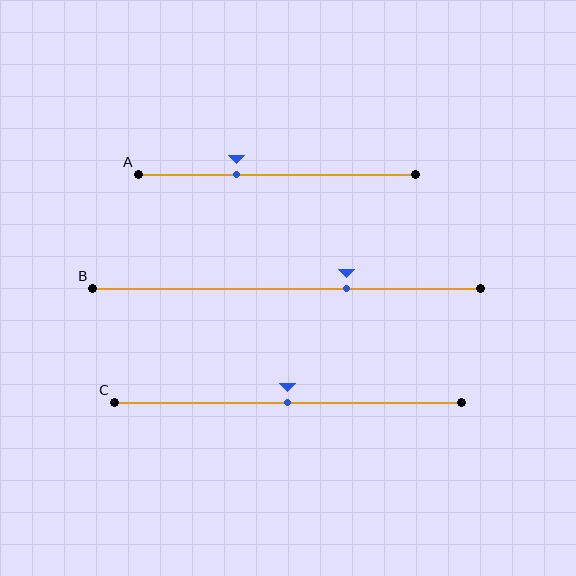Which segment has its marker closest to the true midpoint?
Segment C has its marker closest to the true midpoint.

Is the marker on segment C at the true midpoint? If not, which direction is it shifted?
Yes, the marker on segment C is at the true midpoint.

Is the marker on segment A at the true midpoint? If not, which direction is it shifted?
No, the marker on segment A is shifted to the left by about 15% of the segment length.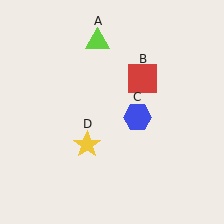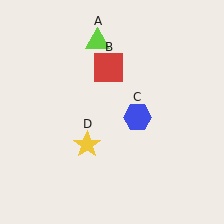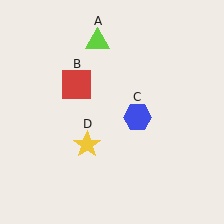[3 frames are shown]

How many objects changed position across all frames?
1 object changed position: red square (object B).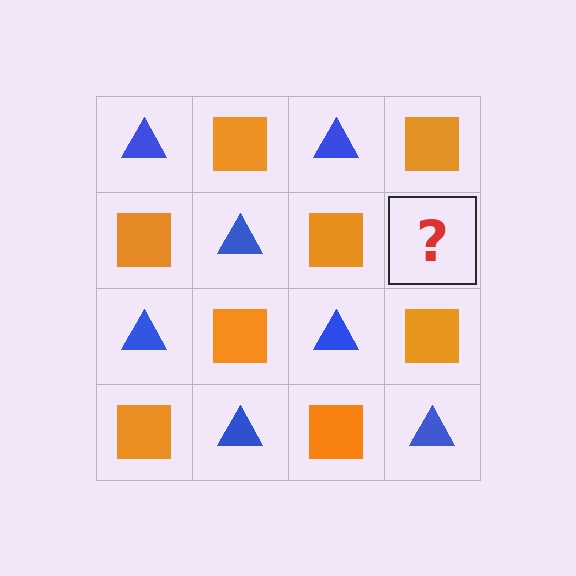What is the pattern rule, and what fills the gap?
The rule is that it alternates blue triangle and orange square in a checkerboard pattern. The gap should be filled with a blue triangle.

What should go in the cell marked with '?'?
The missing cell should contain a blue triangle.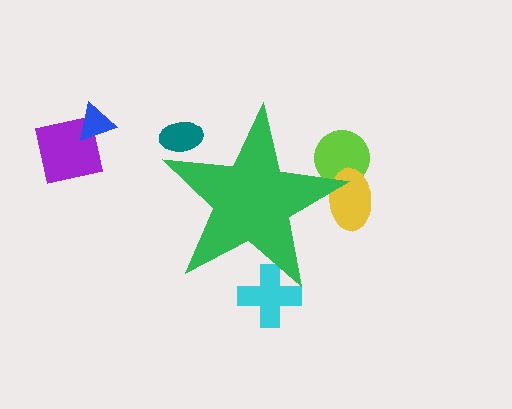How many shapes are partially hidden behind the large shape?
4 shapes are partially hidden.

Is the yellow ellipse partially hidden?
Yes, the yellow ellipse is partially hidden behind the green star.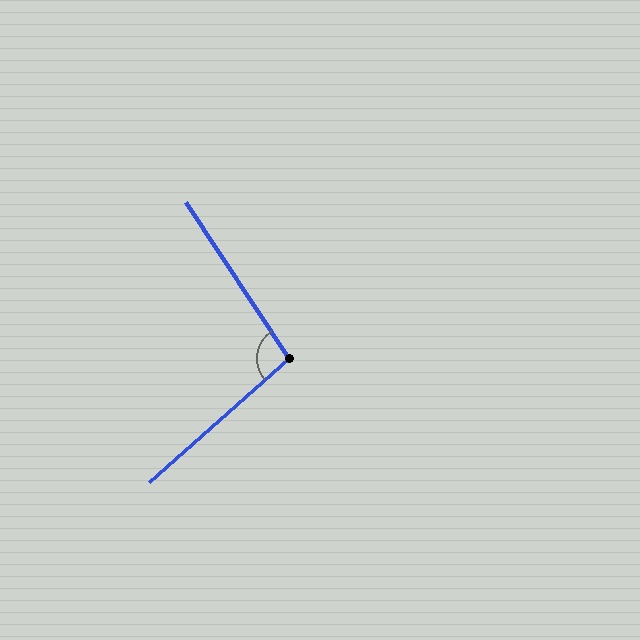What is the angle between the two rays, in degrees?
Approximately 98 degrees.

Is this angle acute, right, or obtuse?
It is obtuse.